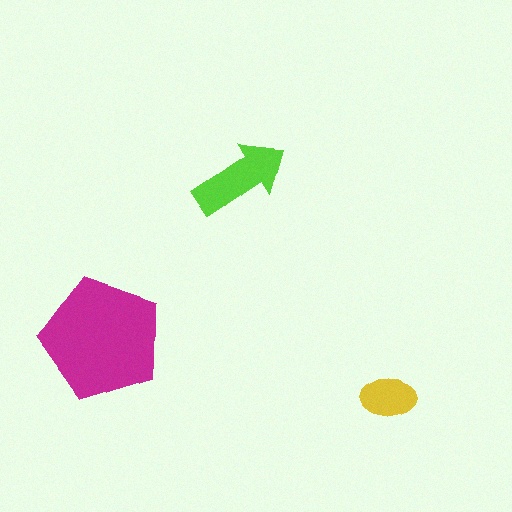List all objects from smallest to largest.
The yellow ellipse, the lime arrow, the magenta pentagon.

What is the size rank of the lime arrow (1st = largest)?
2nd.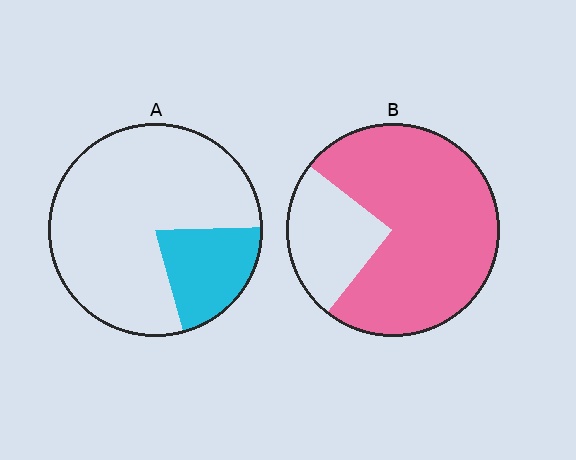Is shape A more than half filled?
No.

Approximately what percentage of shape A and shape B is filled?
A is approximately 20% and B is approximately 75%.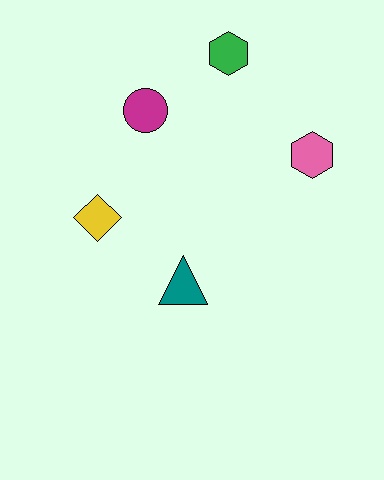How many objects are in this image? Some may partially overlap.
There are 5 objects.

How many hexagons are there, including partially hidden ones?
There are 2 hexagons.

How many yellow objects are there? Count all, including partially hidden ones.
There is 1 yellow object.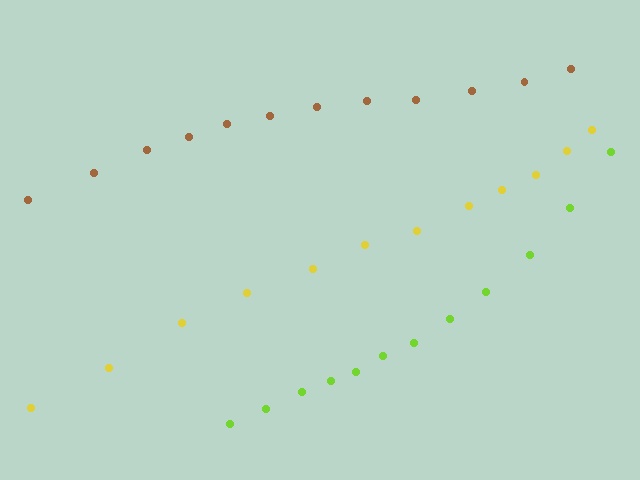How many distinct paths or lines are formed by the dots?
There are 3 distinct paths.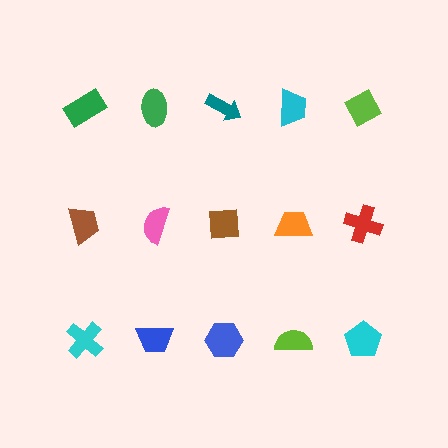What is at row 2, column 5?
A red cross.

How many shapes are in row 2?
5 shapes.